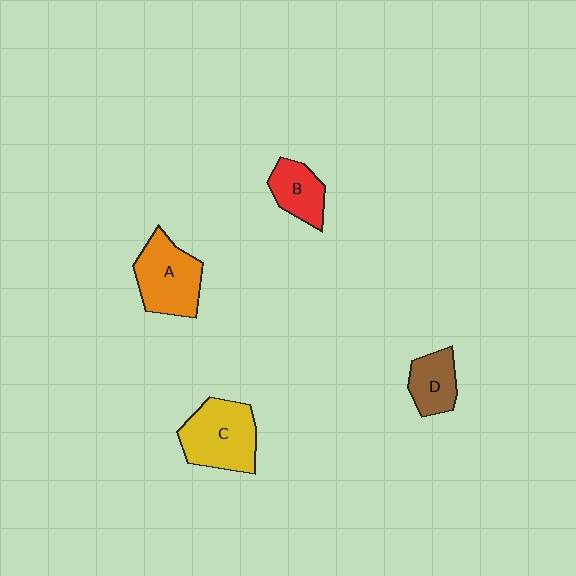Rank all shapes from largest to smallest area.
From largest to smallest: C (yellow), A (orange), B (red), D (brown).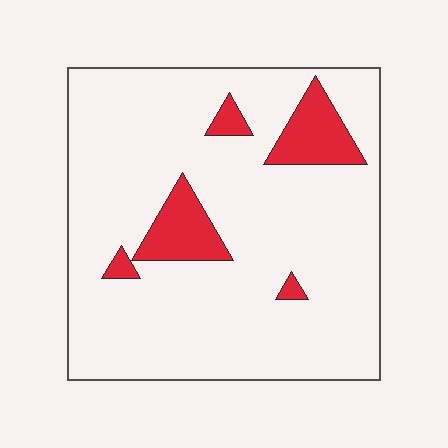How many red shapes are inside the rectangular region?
5.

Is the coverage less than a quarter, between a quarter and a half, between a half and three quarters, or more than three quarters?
Less than a quarter.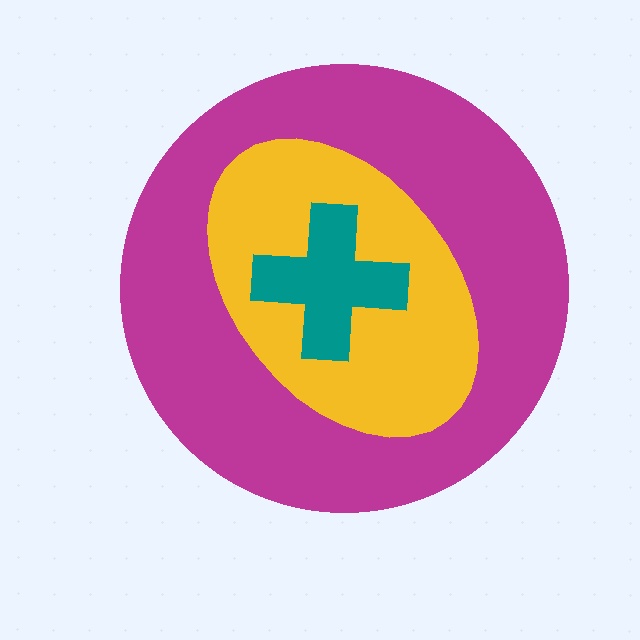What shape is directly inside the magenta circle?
The yellow ellipse.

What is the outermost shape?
The magenta circle.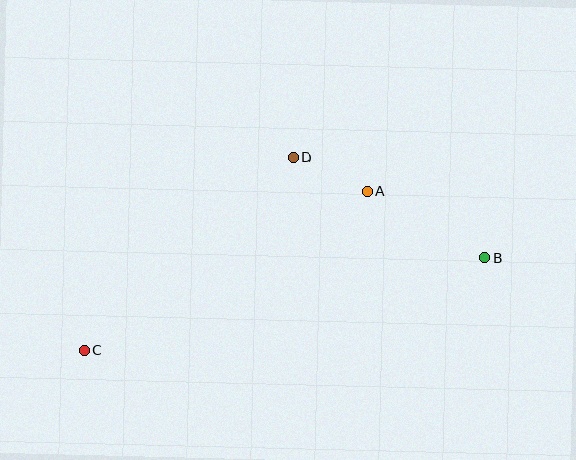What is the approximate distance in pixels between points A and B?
The distance between A and B is approximately 135 pixels.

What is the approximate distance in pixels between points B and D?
The distance between B and D is approximately 217 pixels.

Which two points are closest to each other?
Points A and D are closest to each other.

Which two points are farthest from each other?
Points B and C are farthest from each other.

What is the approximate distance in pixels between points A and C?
The distance between A and C is approximately 325 pixels.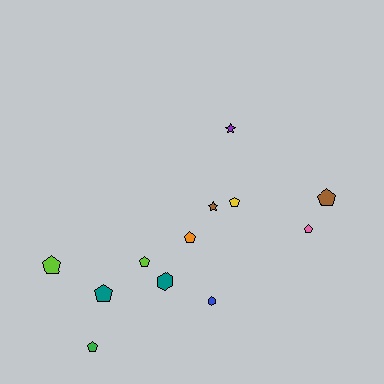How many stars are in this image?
There are 2 stars.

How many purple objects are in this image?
There is 1 purple object.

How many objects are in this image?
There are 12 objects.